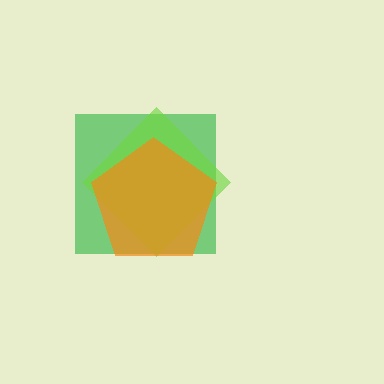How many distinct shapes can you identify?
There are 3 distinct shapes: a green square, a lime diamond, an orange pentagon.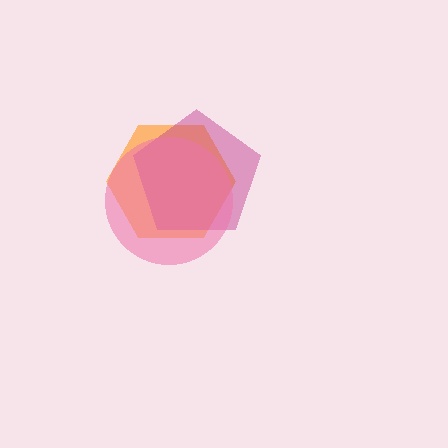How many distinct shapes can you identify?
There are 3 distinct shapes: an orange hexagon, a magenta pentagon, a pink circle.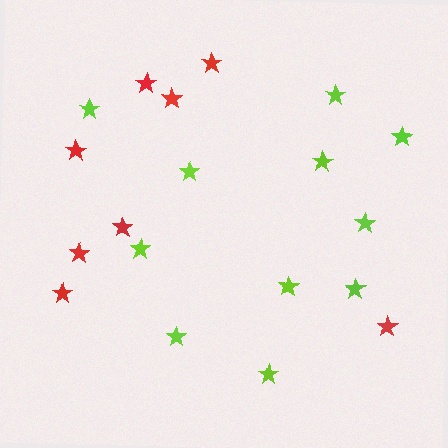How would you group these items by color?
There are 2 groups: one group of red stars (8) and one group of lime stars (11).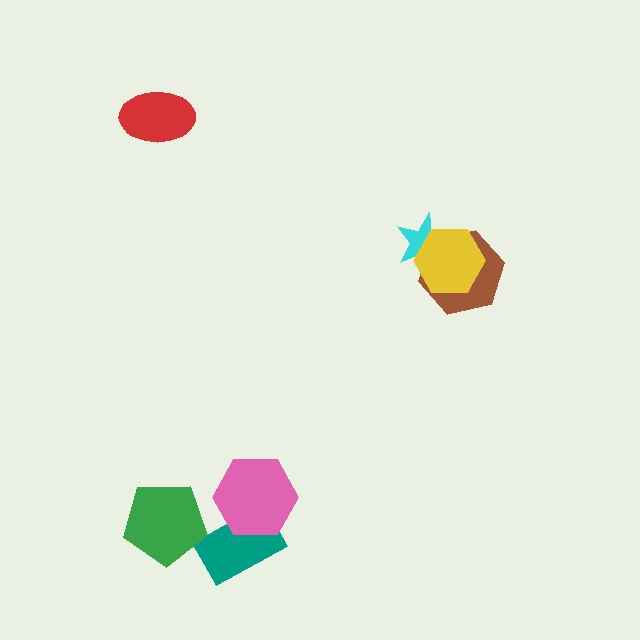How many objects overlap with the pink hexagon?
1 object overlaps with the pink hexagon.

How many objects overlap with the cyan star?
2 objects overlap with the cyan star.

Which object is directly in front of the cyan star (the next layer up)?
The brown hexagon is directly in front of the cyan star.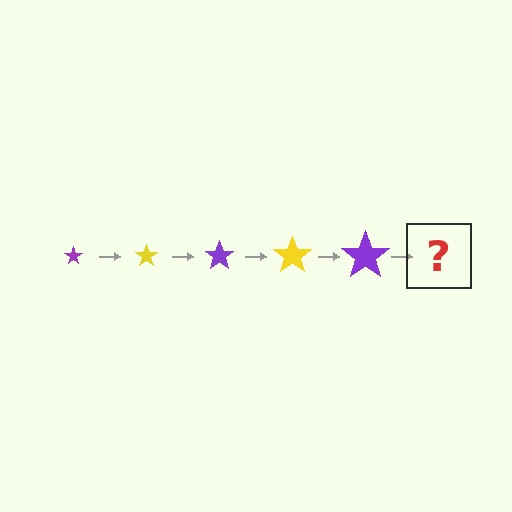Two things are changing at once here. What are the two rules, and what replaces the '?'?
The two rules are that the star grows larger each step and the color cycles through purple and yellow. The '?' should be a yellow star, larger than the previous one.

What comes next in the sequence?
The next element should be a yellow star, larger than the previous one.